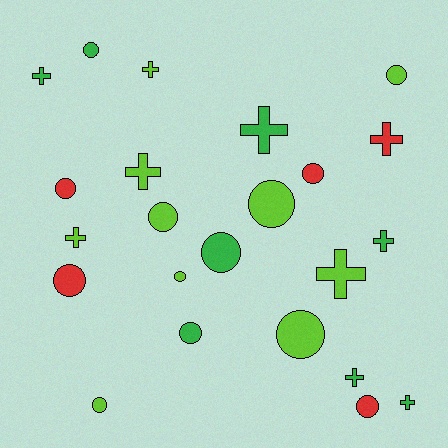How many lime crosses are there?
There are 4 lime crosses.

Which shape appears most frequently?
Circle, with 13 objects.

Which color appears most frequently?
Lime, with 10 objects.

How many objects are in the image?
There are 23 objects.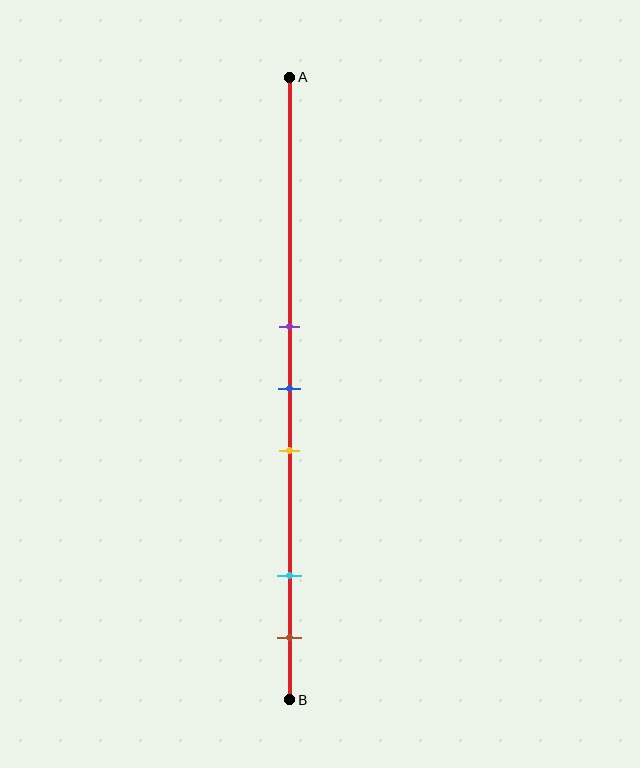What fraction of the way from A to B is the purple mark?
The purple mark is approximately 40% (0.4) of the way from A to B.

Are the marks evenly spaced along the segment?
No, the marks are not evenly spaced.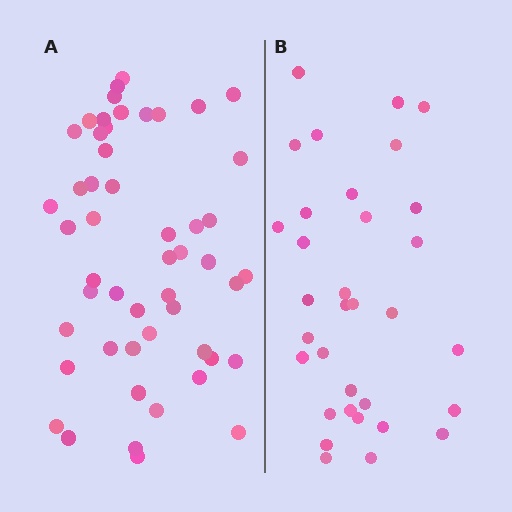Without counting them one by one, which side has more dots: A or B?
Region A (the left region) has more dots.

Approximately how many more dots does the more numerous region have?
Region A has approximately 20 more dots than region B.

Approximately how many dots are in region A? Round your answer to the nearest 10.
About 50 dots. (The exact count is 51, which rounds to 50.)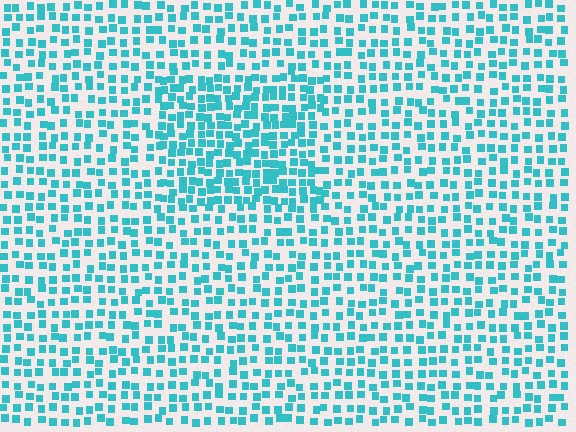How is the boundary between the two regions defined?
The boundary is defined by a change in element density (approximately 1.6x ratio). All elements are the same color, size, and shape.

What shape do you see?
I see a rectangle.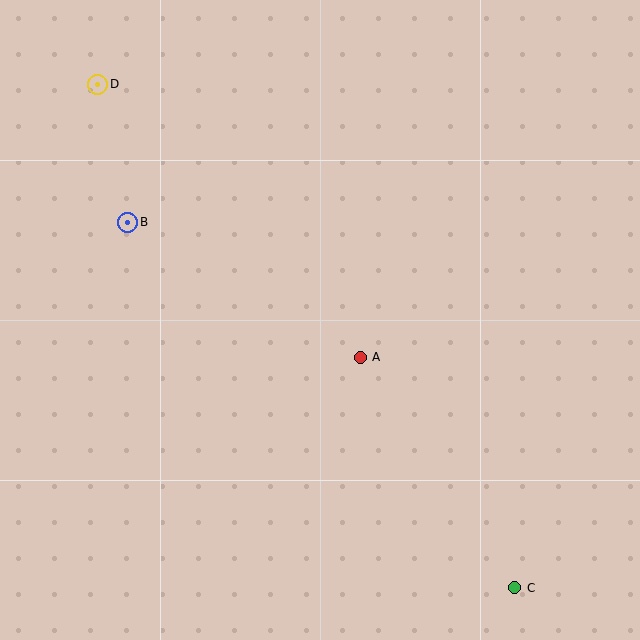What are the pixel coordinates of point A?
Point A is at (360, 357).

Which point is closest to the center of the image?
Point A at (360, 357) is closest to the center.